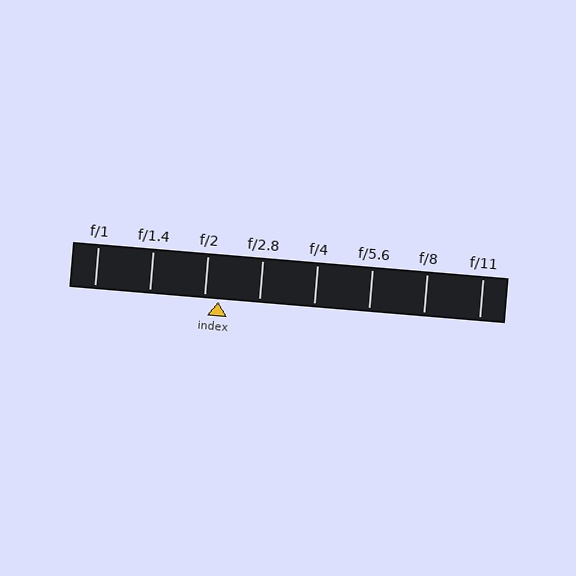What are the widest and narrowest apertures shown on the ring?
The widest aperture shown is f/1 and the narrowest is f/11.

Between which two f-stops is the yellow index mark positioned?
The index mark is between f/2 and f/2.8.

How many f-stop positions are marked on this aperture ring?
There are 8 f-stop positions marked.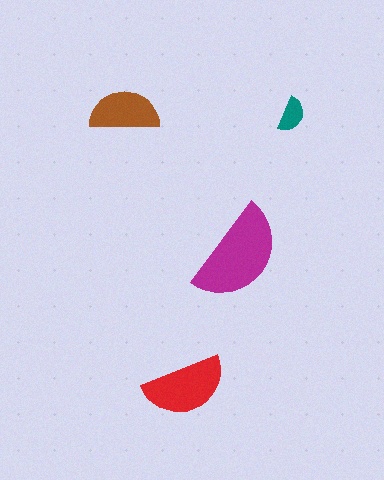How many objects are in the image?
There are 4 objects in the image.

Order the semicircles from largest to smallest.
the magenta one, the red one, the brown one, the teal one.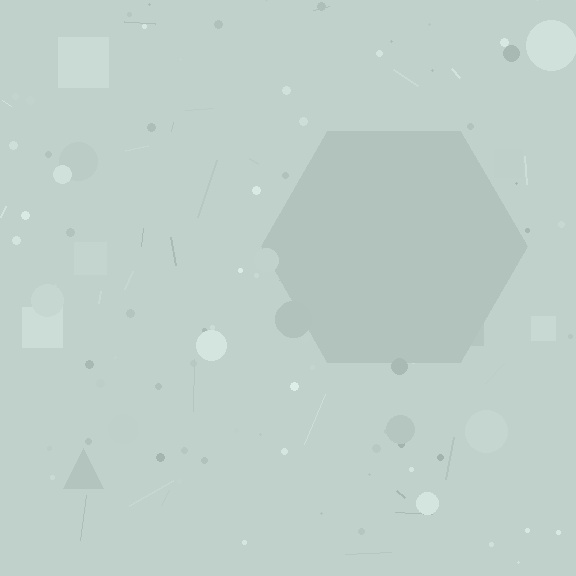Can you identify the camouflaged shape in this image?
The camouflaged shape is a hexagon.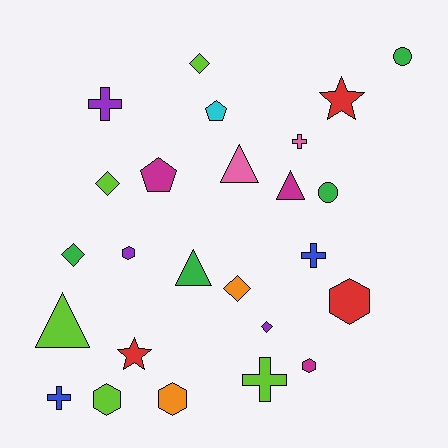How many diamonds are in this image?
There are 5 diamonds.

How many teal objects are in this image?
There are no teal objects.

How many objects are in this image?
There are 25 objects.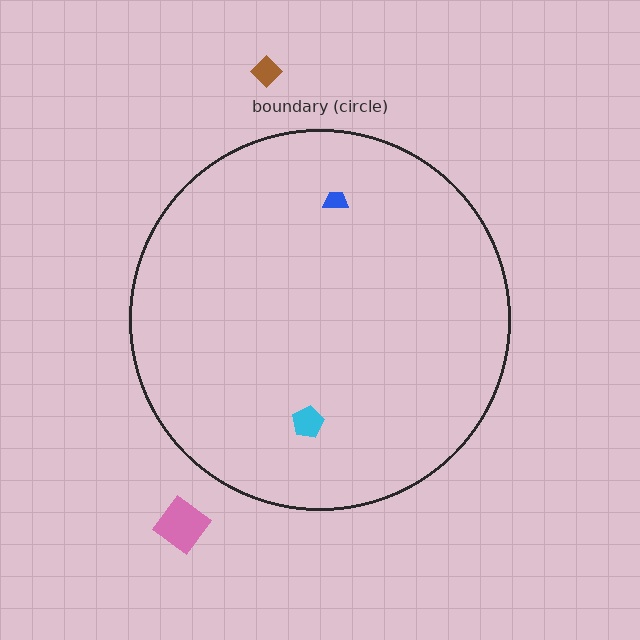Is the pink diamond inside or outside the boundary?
Outside.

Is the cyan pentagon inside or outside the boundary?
Inside.